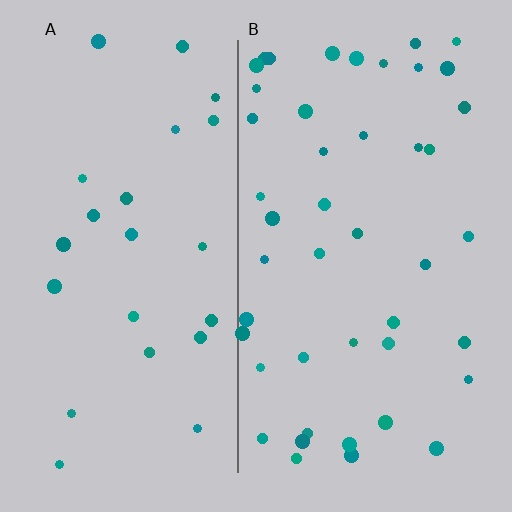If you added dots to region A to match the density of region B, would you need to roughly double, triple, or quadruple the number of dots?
Approximately double.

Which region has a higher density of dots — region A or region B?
B (the right).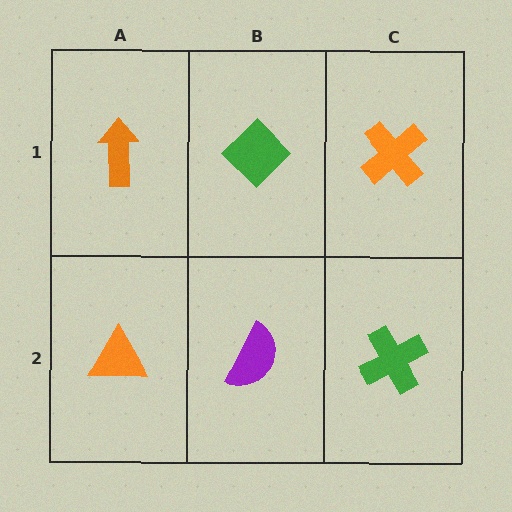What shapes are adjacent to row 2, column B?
A green diamond (row 1, column B), an orange triangle (row 2, column A), a green cross (row 2, column C).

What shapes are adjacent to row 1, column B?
A purple semicircle (row 2, column B), an orange arrow (row 1, column A), an orange cross (row 1, column C).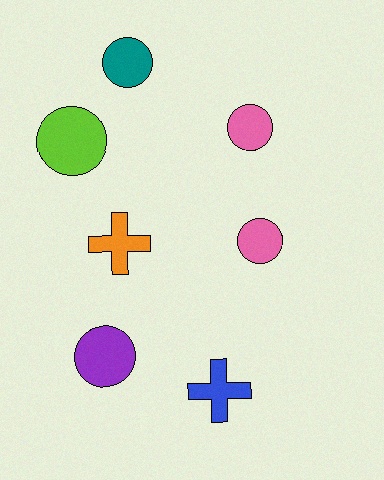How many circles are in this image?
There are 5 circles.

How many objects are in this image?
There are 7 objects.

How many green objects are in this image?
There are no green objects.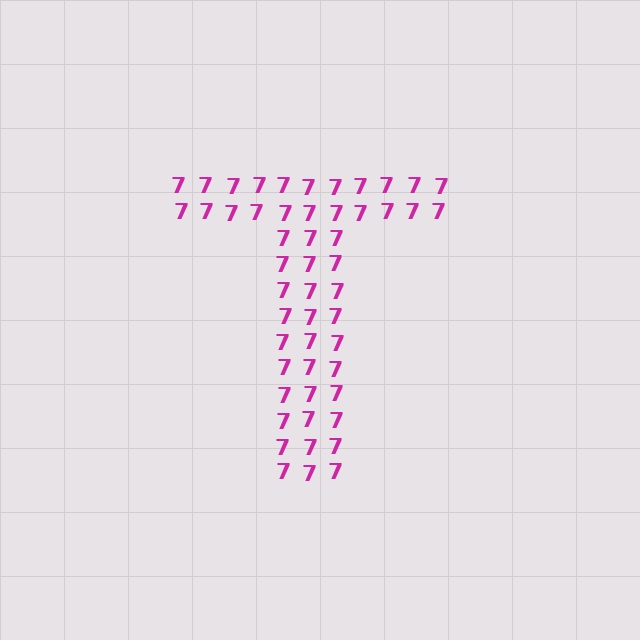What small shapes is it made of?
It is made of small digit 7's.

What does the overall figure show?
The overall figure shows the letter T.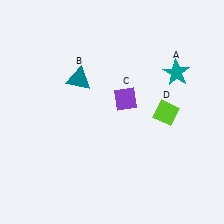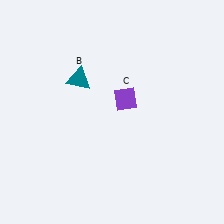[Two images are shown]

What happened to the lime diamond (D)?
The lime diamond (D) was removed in Image 2. It was in the bottom-right area of Image 1.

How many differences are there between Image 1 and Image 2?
There are 2 differences between the two images.